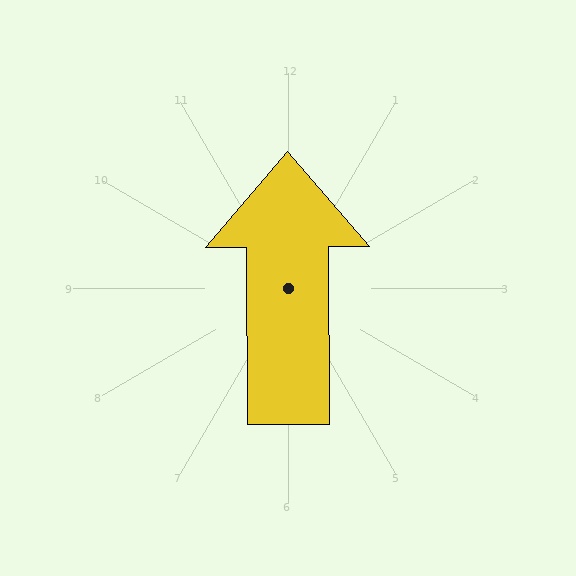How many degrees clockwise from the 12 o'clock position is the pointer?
Approximately 360 degrees.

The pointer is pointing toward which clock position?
Roughly 12 o'clock.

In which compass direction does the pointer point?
North.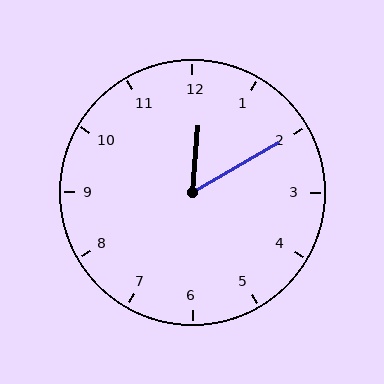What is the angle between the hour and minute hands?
Approximately 55 degrees.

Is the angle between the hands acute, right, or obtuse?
It is acute.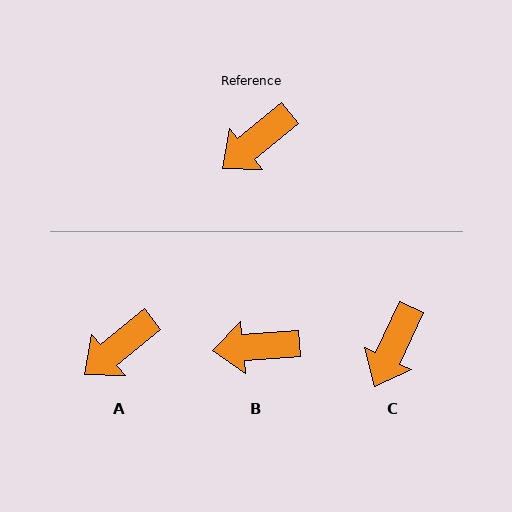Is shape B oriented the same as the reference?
No, it is off by about 35 degrees.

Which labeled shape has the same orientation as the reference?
A.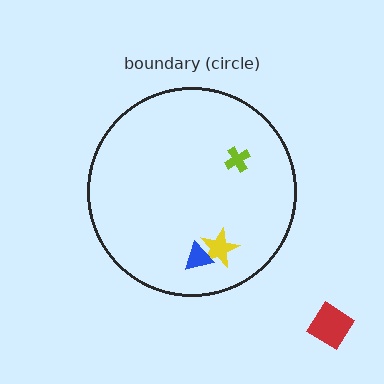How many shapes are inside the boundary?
3 inside, 1 outside.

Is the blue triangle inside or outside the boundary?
Inside.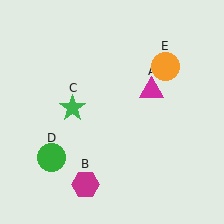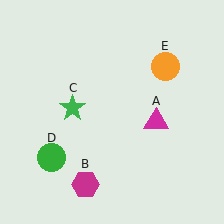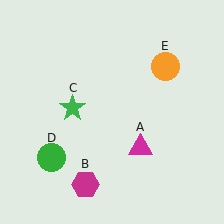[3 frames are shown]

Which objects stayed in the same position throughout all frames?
Magenta hexagon (object B) and green star (object C) and green circle (object D) and orange circle (object E) remained stationary.